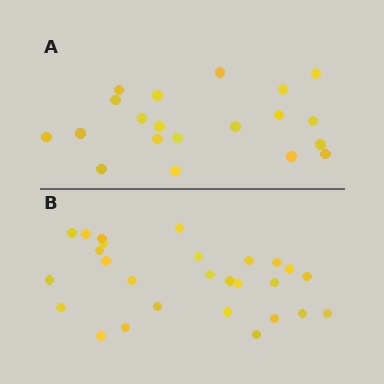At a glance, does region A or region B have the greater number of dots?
Region B (the bottom region) has more dots.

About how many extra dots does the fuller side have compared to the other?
Region B has roughly 8 or so more dots than region A.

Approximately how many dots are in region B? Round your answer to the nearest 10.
About 30 dots. (The exact count is 27, which rounds to 30.)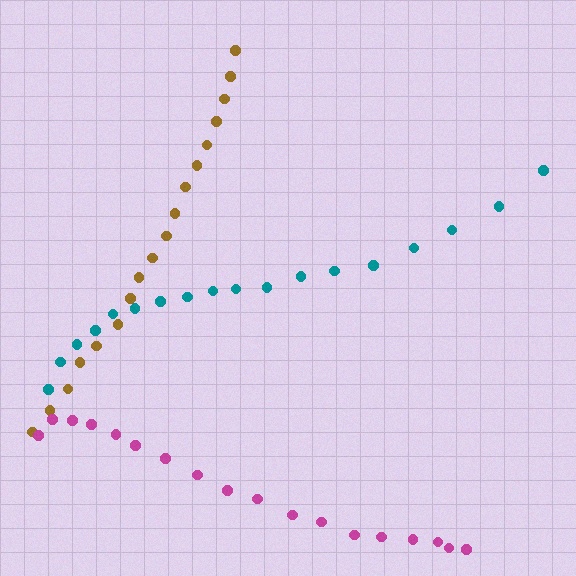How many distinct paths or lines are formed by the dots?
There are 3 distinct paths.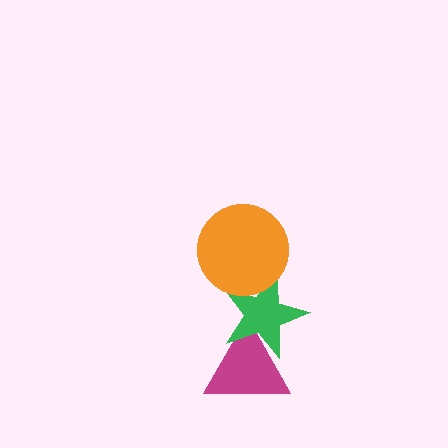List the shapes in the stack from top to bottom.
From top to bottom: the orange circle, the green star, the magenta triangle.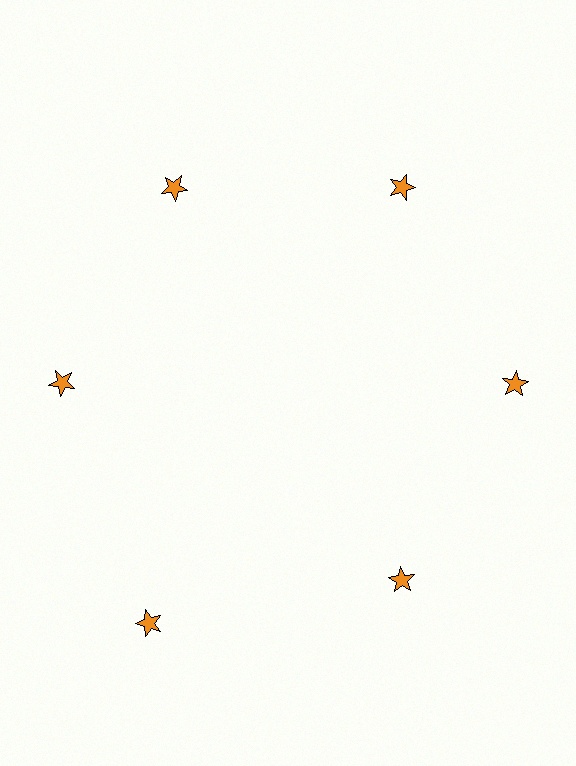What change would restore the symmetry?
The symmetry would be restored by moving it inward, back onto the ring so that all 6 stars sit at equal angles and equal distance from the center.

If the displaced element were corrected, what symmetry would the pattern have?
It would have 6-fold rotational symmetry — the pattern would map onto itself every 60 degrees.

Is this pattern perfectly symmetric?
No. The 6 orange stars are arranged in a ring, but one element near the 7 o'clock position is pushed outward from the center, breaking the 6-fold rotational symmetry.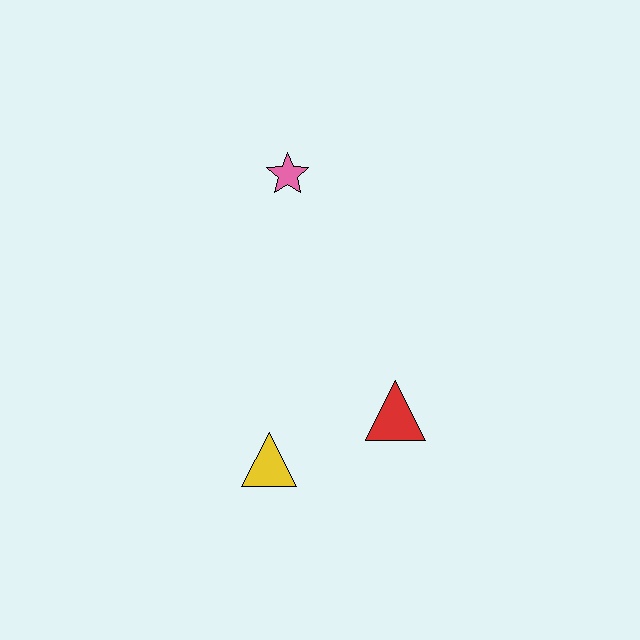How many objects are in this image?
There are 3 objects.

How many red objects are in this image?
There is 1 red object.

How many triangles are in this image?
There are 2 triangles.